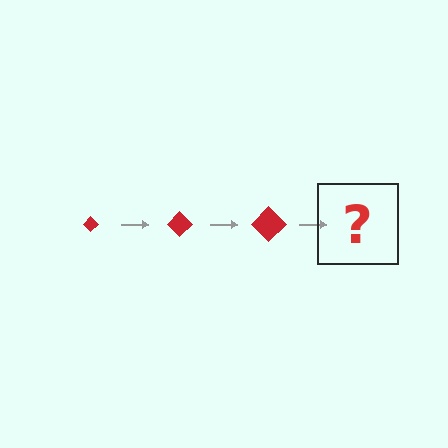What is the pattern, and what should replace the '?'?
The pattern is that the diamond gets progressively larger each step. The '?' should be a red diamond, larger than the previous one.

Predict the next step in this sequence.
The next step is a red diamond, larger than the previous one.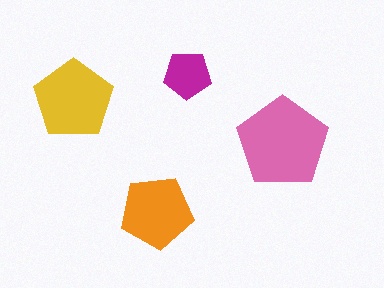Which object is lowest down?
The orange pentagon is bottommost.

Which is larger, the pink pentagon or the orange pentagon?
The pink one.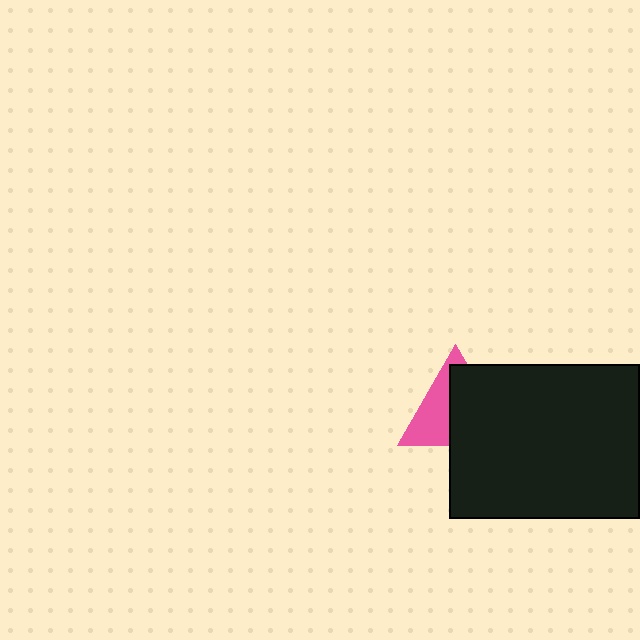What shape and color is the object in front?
The object in front is a black rectangle.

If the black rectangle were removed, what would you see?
You would see the complete pink triangle.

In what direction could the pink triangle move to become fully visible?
The pink triangle could move left. That would shift it out from behind the black rectangle entirely.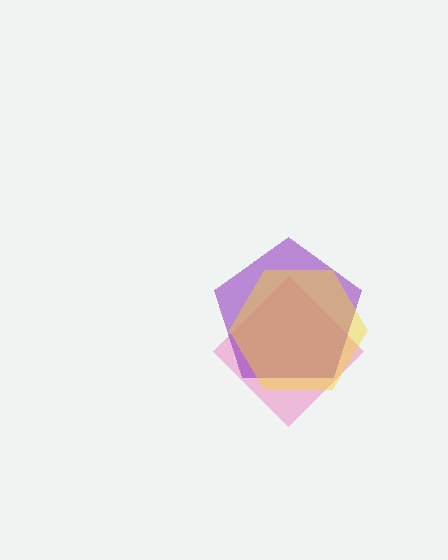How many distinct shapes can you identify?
There are 3 distinct shapes: a pink diamond, a purple pentagon, a yellow hexagon.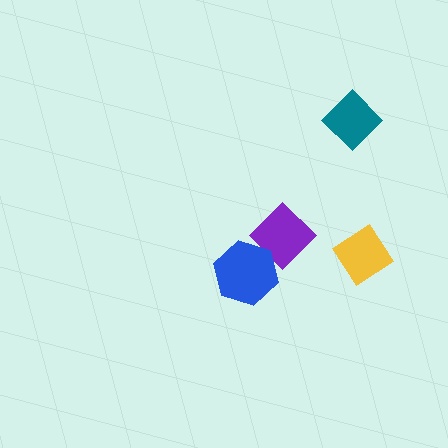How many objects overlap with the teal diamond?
0 objects overlap with the teal diamond.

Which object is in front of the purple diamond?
The blue hexagon is in front of the purple diamond.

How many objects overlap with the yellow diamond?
0 objects overlap with the yellow diamond.